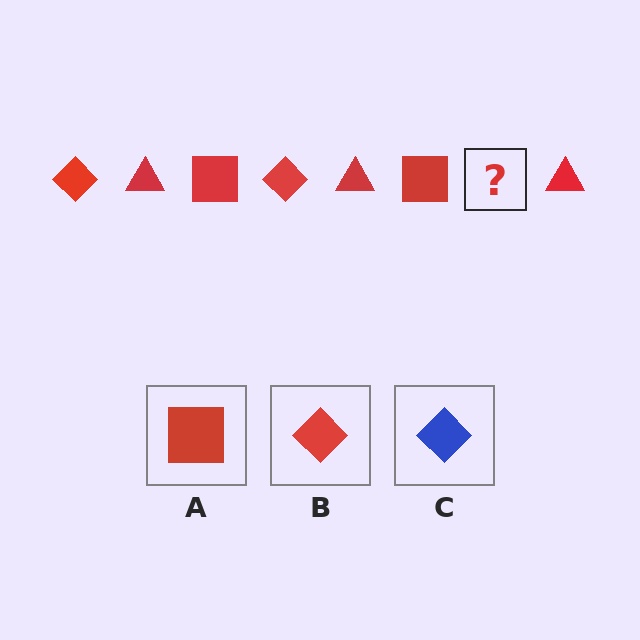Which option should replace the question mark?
Option B.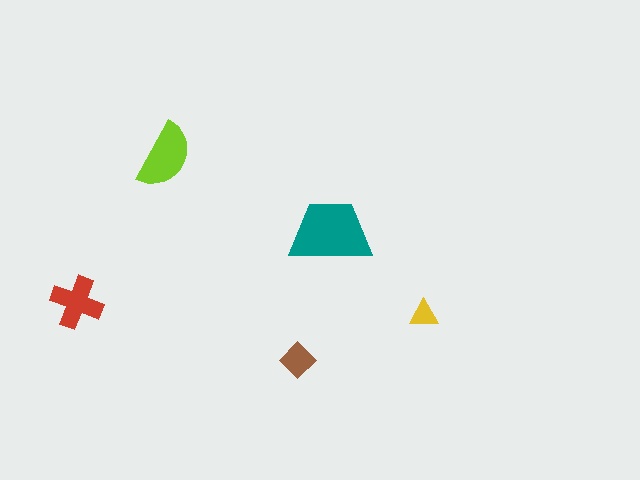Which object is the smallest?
The yellow triangle.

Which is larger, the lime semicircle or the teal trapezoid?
The teal trapezoid.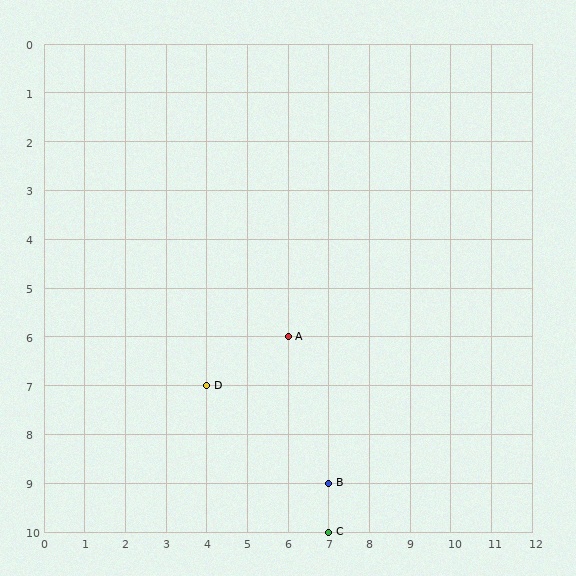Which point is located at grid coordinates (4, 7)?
Point D is at (4, 7).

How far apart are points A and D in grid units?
Points A and D are 2 columns and 1 row apart (about 2.2 grid units diagonally).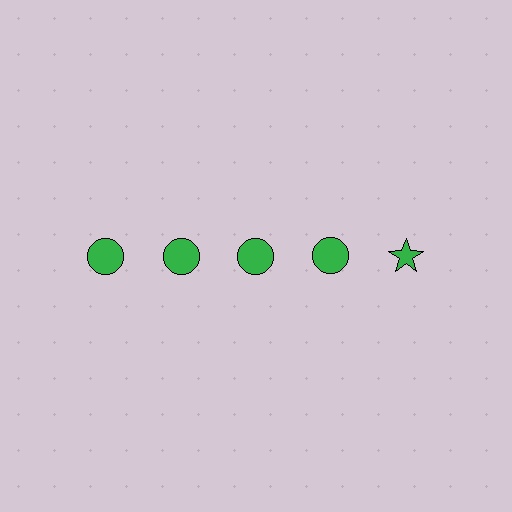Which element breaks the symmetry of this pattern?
The green star in the top row, rightmost column breaks the symmetry. All other shapes are green circles.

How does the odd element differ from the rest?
It has a different shape: star instead of circle.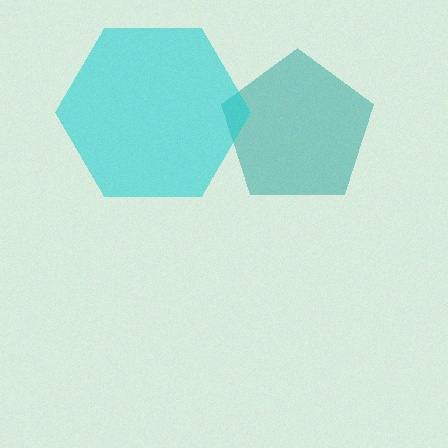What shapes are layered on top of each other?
The layered shapes are: a teal pentagon, a cyan hexagon.